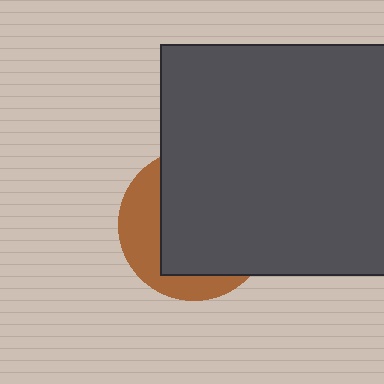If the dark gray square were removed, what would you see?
You would see the complete brown circle.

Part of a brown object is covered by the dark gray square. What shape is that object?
It is a circle.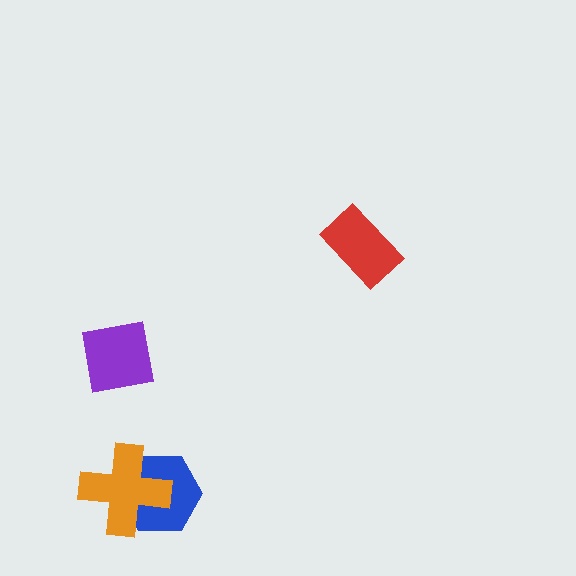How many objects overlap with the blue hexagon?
1 object overlaps with the blue hexagon.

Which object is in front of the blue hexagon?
The orange cross is in front of the blue hexagon.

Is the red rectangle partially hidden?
No, no other shape covers it.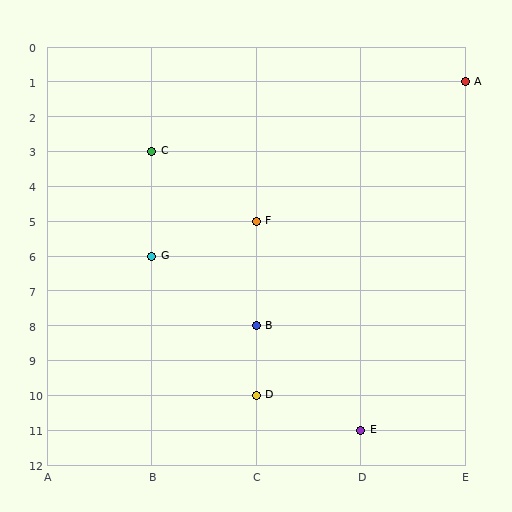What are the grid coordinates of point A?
Point A is at grid coordinates (E, 1).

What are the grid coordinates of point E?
Point E is at grid coordinates (D, 11).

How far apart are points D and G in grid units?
Points D and G are 1 column and 4 rows apart (about 4.1 grid units diagonally).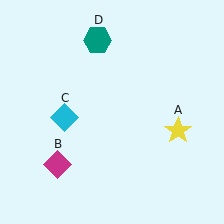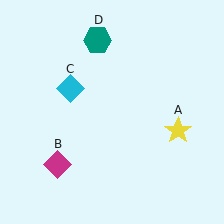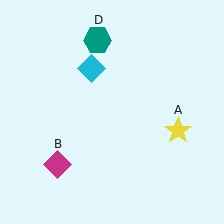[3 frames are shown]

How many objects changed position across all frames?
1 object changed position: cyan diamond (object C).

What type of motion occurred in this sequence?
The cyan diamond (object C) rotated clockwise around the center of the scene.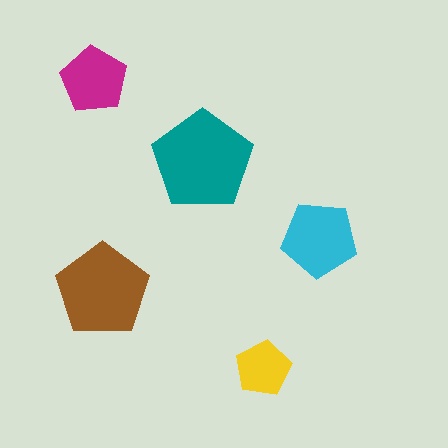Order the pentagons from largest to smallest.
the teal one, the brown one, the cyan one, the magenta one, the yellow one.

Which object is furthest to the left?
The magenta pentagon is leftmost.